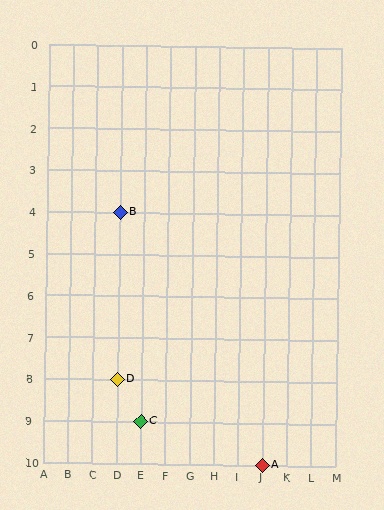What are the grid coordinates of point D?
Point D is at grid coordinates (D, 8).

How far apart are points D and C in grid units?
Points D and C are 1 column and 1 row apart (about 1.4 grid units diagonally).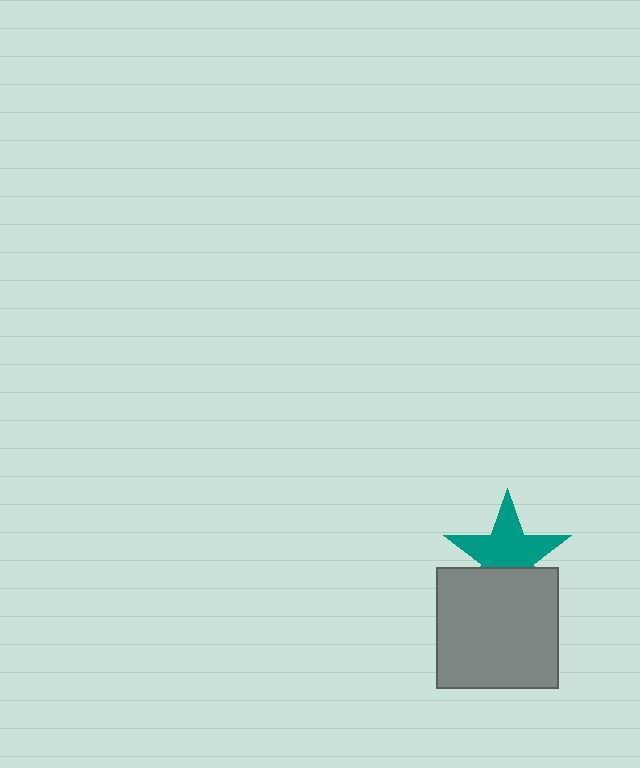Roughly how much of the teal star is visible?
Most of it is visible (roughly 66%).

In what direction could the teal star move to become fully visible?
The teal star could move up. That would shift it out from behind the gray square entirely.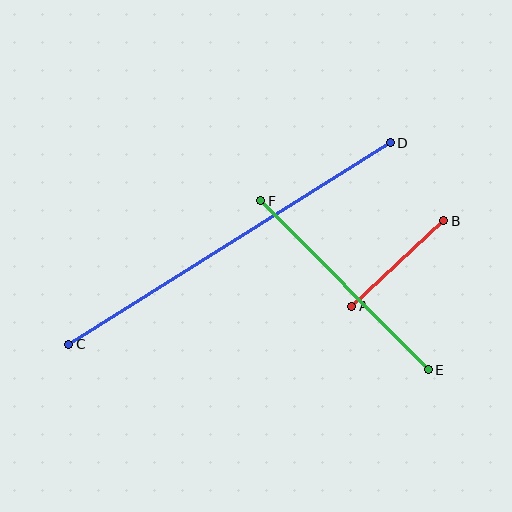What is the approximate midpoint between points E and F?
The midpoint is at approximately (345, 285) pixels.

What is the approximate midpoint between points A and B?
The midpoint is at approximately (398, 264) pixels.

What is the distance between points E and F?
The distance is approximately 238 pixels.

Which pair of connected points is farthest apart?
Points C and D are farthest apart.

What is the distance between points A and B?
The distance is approximately 126 pixels.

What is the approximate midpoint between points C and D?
The midpoint is at approximately (230, 244) pixels.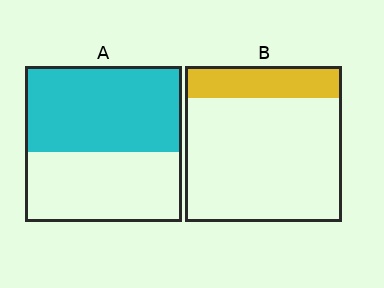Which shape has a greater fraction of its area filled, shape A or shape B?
Shape A.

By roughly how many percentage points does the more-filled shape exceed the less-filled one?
By roughly 35 percentage points (A over B).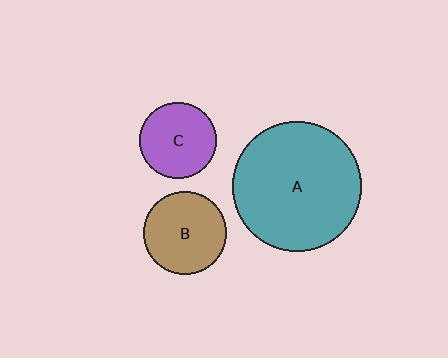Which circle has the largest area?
Circle A (teal).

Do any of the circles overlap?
No, none of the circles overlap.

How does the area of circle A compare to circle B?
Approximately 2.4 times.